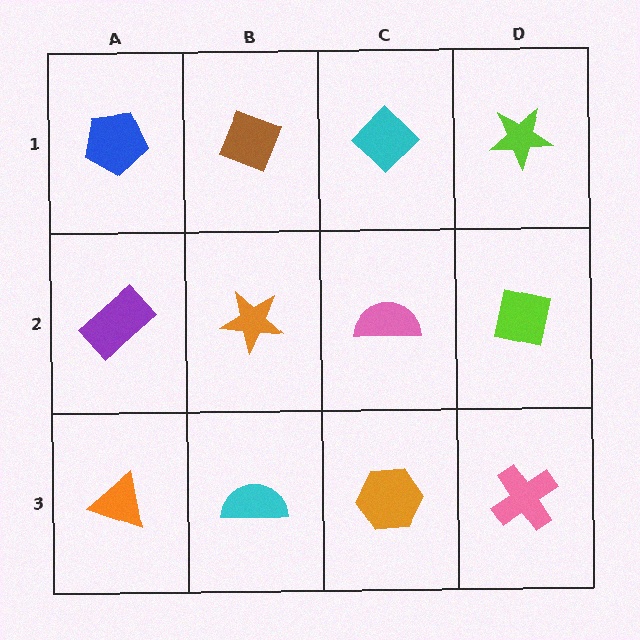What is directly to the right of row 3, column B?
An orange hexagon.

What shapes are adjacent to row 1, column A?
A purple rectangle (row 2, column A), a brown diamond (row 1, column B).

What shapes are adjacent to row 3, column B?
An orange star (row 2, column B), an orange triangle (row 3, column A), an orange hexagon (row 3, column C).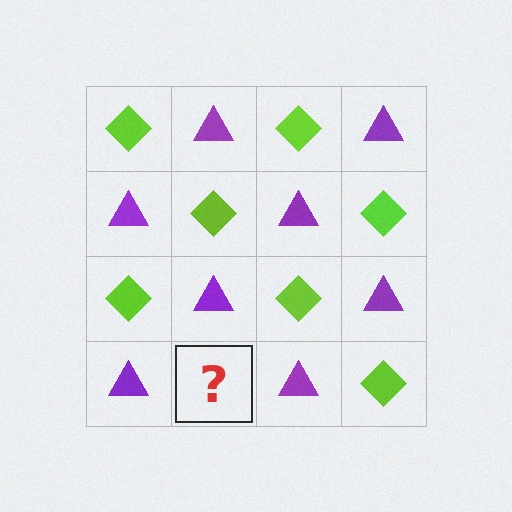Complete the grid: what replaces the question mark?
The question mark should be replaced with a lime diamond.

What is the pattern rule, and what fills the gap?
The rule is that it alternates lime diamond and purple triangle in a checkerboard pattern. The gap should be filled with a lime diamond.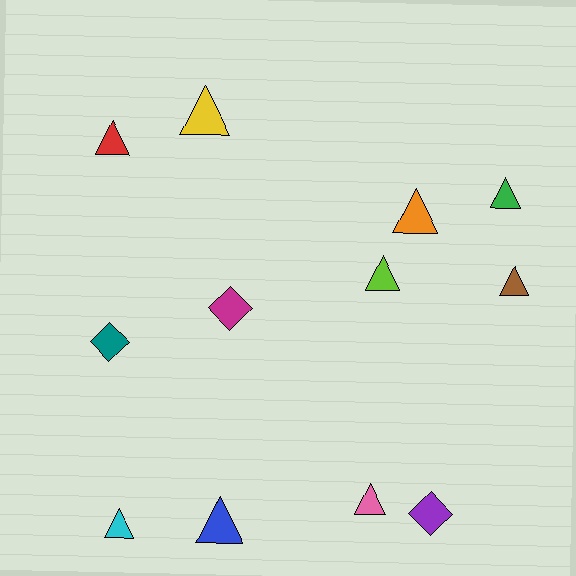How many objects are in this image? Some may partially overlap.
There are 12 objects.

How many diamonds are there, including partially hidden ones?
There are 3 diamonds.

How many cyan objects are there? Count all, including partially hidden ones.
There is 1 cyan object.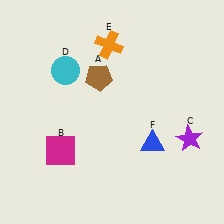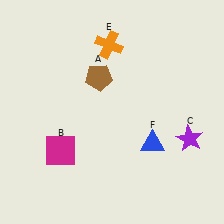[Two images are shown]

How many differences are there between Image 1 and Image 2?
There is 1 difference between the two images.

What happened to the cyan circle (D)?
The cyan circle (D) was removed in Image 2. It was in the top-left area of Image 1.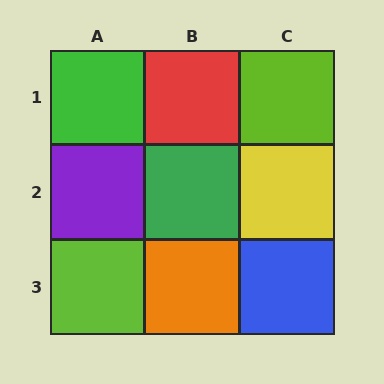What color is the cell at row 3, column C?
Blue.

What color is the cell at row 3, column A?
Lime.